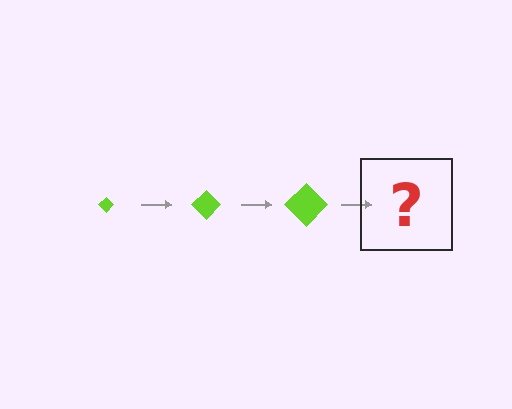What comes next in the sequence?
The next element should be a lime diamond, larger than the previous one.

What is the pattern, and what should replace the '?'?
The pattern is that the diamond gets progressively larger each step. The '?' should be a lime diamond, larger than the previous one.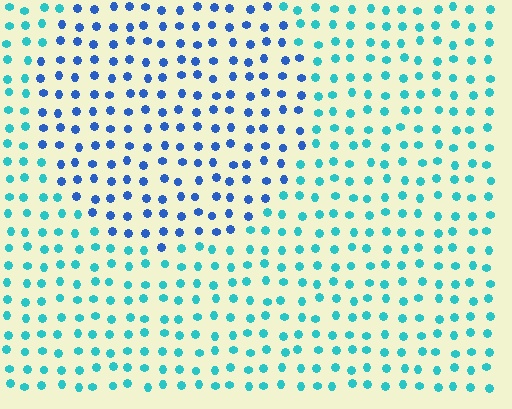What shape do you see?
I see a circle.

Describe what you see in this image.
The image is filled with small cyan elements in a uniform arrangement. A circle-shaped region is visible where the elements are tinted to a slightly different hue, forming a subtle color boundary.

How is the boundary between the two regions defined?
The boundary is defined purely by a slight shift in hue (about 40 degrees). Spacing, size, and orientation are identical on both sides.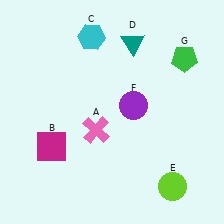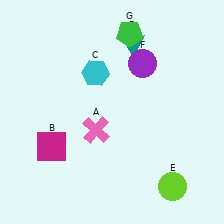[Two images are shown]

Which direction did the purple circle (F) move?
The purple circle (F) moved up.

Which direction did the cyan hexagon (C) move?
The cyan hexagon (C) moved down.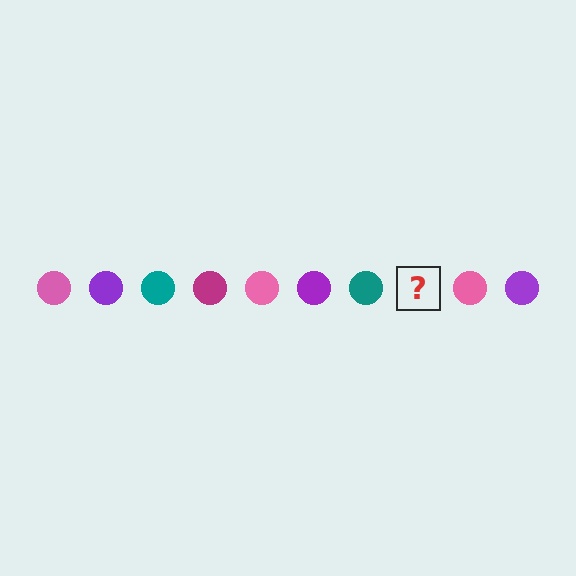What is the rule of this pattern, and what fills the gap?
The rule is that the pattern cycles through pink, purple, teal, magenta circles. The gap should be filled with a magenta circle.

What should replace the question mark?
The question mark should be replaced with a magenta circle.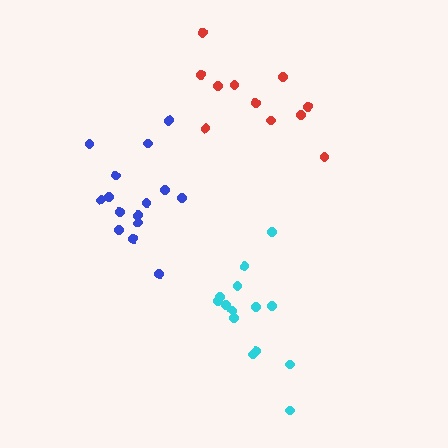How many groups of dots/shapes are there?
There are 3 groups.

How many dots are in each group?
Group 1: 14 dots, Group 2: 11 dots, Group 3: 15 dots (40 total).